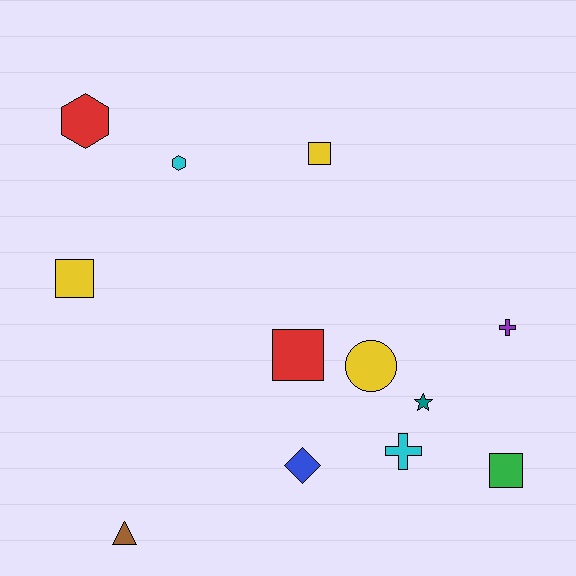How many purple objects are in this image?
There is 1 purple object.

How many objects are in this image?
There are 12 objects.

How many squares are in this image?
There are 4 squares.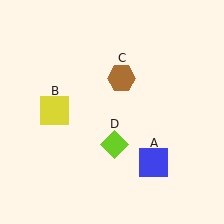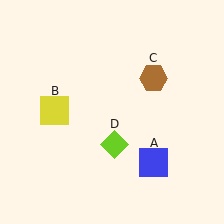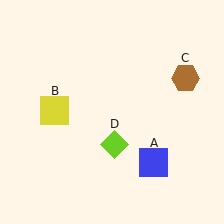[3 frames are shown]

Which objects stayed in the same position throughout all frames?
Blue square (object A) and yellow square (object B) and lime diamond (object D) remained stationary.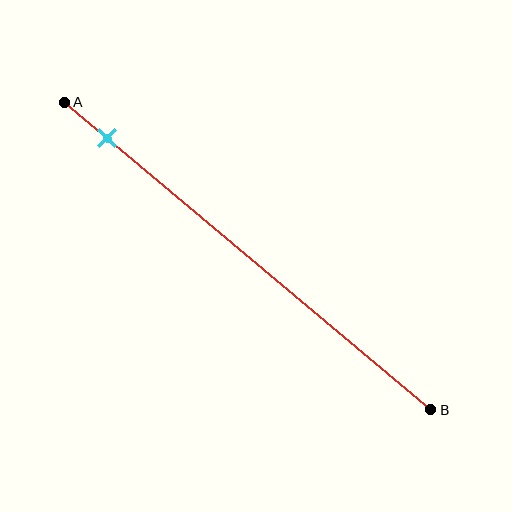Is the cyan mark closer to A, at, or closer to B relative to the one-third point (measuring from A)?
The cyan mark is closer to point A than the one-third point of segment AB.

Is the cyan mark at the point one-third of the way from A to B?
No, the mark is at about 10% from A, not at the 33% one-third point.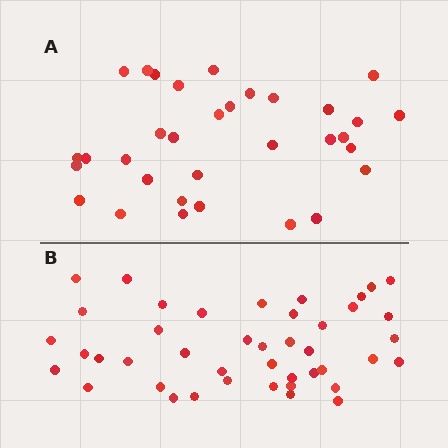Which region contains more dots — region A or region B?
Region B (the bottom region) has more dots.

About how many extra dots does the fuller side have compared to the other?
Region B has roughly 10 or so more dots than region A.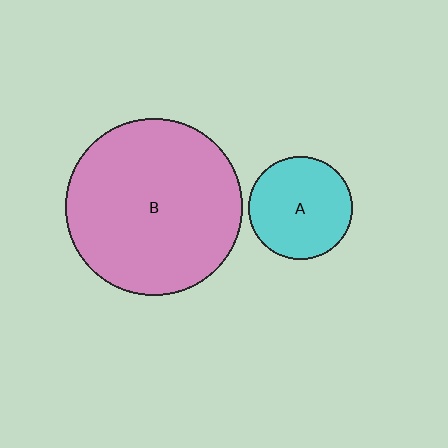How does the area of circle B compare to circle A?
Approximately 2.9 times.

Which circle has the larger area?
Circle B (pink).